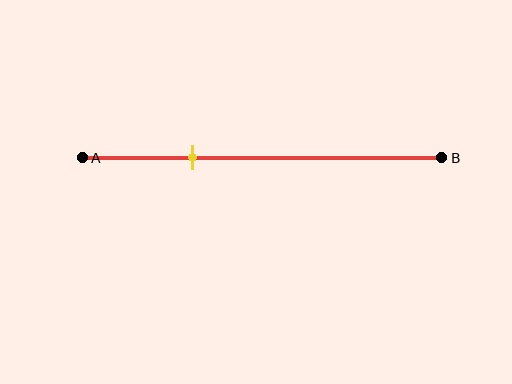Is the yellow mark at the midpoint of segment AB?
No, the mark is at about 30% from A, not at the 50% midpoint.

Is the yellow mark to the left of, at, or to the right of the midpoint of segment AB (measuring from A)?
The yellow mark is to the left of the midpoint of segment AB.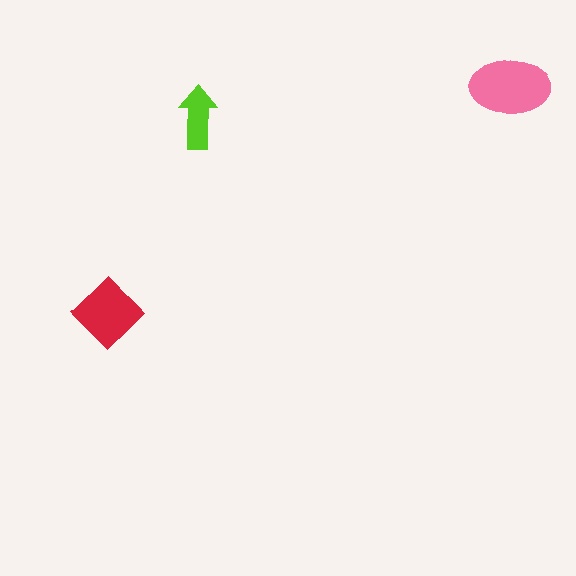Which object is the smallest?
The lime arrow.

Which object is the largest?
The pink ellipse.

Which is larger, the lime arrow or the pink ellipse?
The pink ellipse.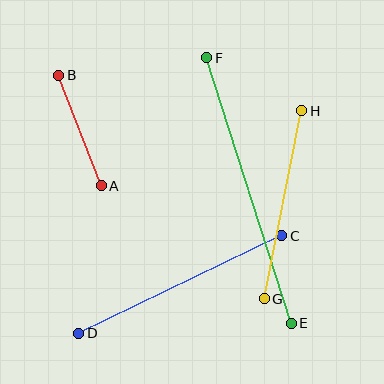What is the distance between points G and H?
The distance is approximately 192 pixels.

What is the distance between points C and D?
The distance is approximately 225 pixels.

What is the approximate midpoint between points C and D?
The midpoint is at approximately (180, 285) pixels.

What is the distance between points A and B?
The distance is approximately 118 pixels.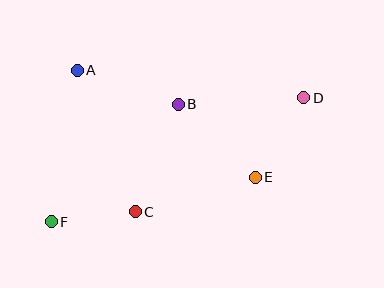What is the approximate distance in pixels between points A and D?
The distance between A and D is approximately 228 pixels.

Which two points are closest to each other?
Points C and F are closest to each other.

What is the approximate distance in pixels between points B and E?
The distance between B and E is approximately 106 pixels.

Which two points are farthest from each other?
Points D and F are farthest from each other.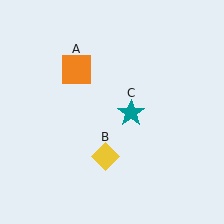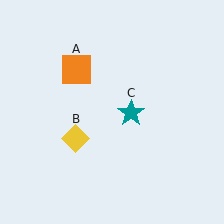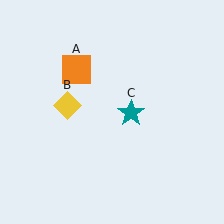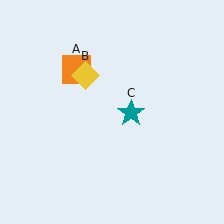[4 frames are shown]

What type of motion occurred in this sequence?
The yellow diamond (object B) rotated clockwise around the center of the scene.